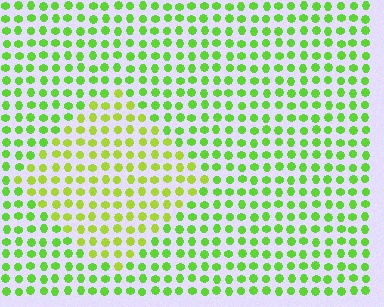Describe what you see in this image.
The image is filled with small lime elements in a uniform arrangement. A diamond-shaped region is visible where the elements are tinted to a slightly different hue, forming a subtle color boundary.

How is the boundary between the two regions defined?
The boundary is defined purely by a slight shift in hue (about 26 degrees). Spacing, size, and orientation are identical on both sides.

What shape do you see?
I see a diamond.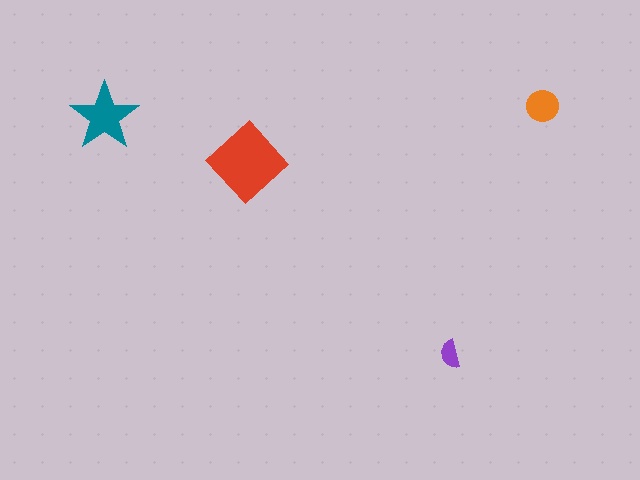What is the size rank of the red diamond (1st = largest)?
1st.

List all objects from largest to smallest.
The red diamond, the teal star, the orange circle, the purple semicircle.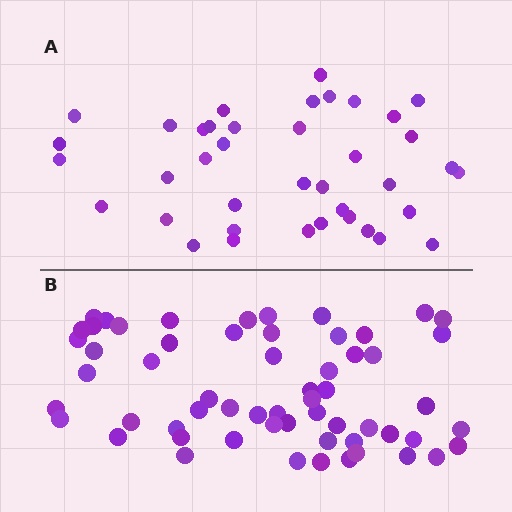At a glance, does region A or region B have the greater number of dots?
Region B (the bottom region) has more dots.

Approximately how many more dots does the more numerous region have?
Region B has approximately 20 more dots than region A.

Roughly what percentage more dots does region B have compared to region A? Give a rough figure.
About 50% more.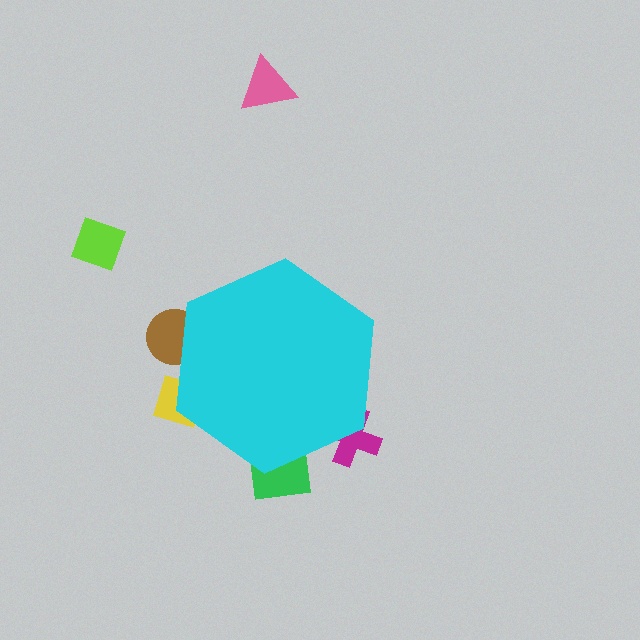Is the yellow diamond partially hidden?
Yes, the yellow diamond is partially hidden behind the cyan hexagon.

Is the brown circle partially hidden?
Yes, the brown circle is partially hidden behind the cyan hexagon.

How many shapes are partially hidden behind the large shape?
4 shapes are partially hidden.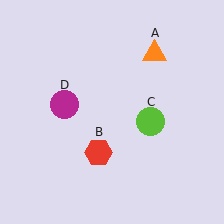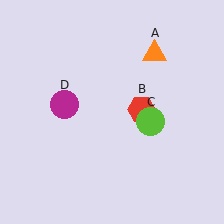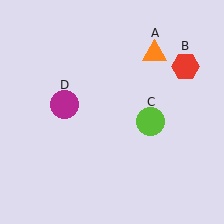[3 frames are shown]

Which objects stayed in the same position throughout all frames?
Orange triangle (object A) and lime circle (object C) and magenta circle (object D) remained stationary.